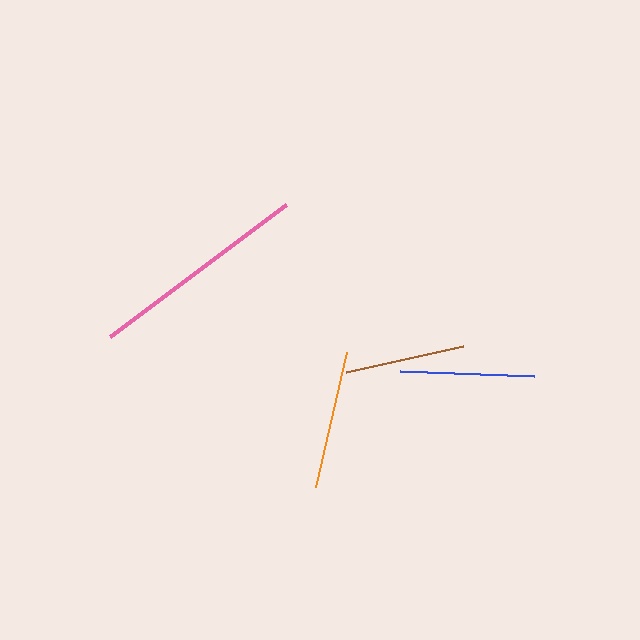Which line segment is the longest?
The pink line is the longest at approximately 221 pixels.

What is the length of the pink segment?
The pink segment is approximately 221 pixels long.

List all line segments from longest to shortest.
From longest to shortest: pink, orange, blue, brown.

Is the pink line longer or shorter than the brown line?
The pink line is longer than the brown line.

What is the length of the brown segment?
The brown segment is approximately 119 pixels long.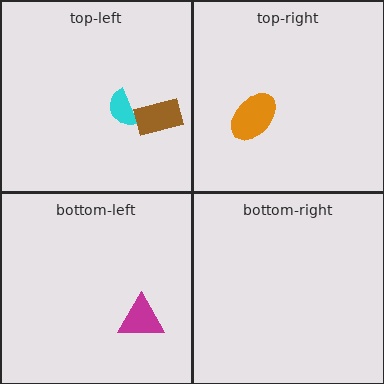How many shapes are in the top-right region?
1.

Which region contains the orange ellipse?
The top-right region.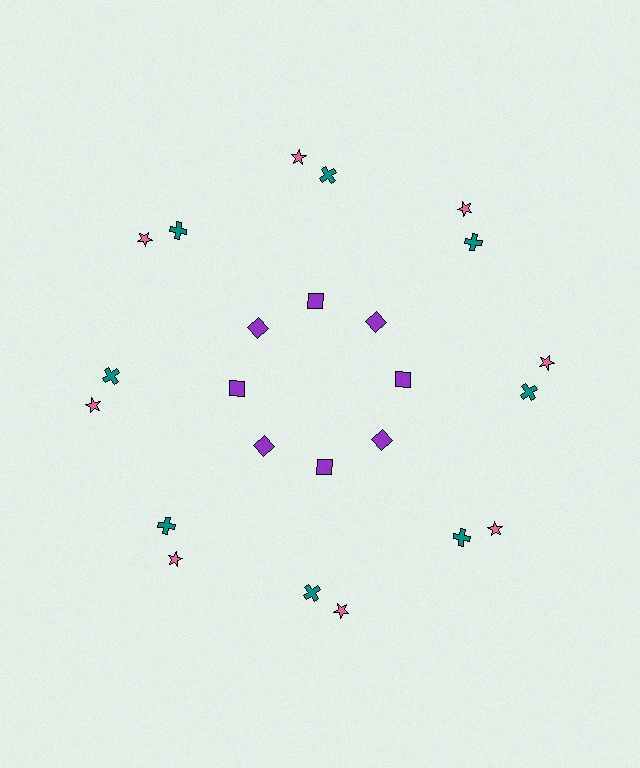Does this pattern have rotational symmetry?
Yes, this pattern has 8-fold rotational symmetry. It looks the same after rotating 45 degrees around the center.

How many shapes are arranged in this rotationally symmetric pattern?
There are 24 shapes, arranged in 8 groups of 3.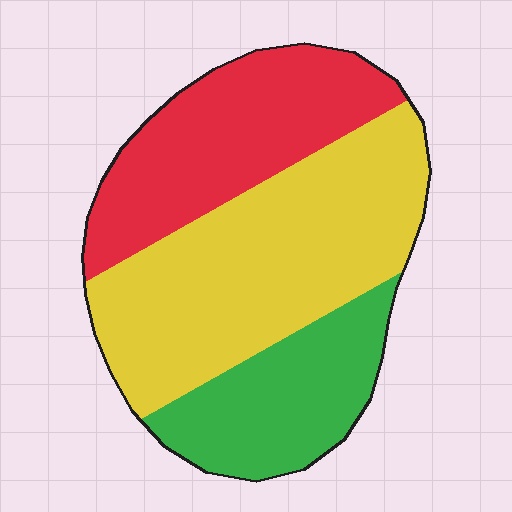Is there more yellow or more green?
Yellow.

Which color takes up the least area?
Green, at roughly 25%.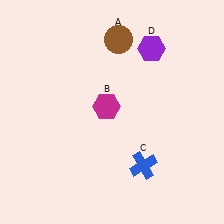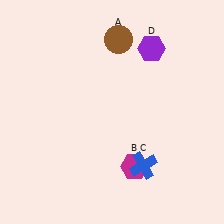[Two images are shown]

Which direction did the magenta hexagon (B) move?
The magenta hexagon (B) moved down.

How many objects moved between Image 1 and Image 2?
1 object moved between the two images.